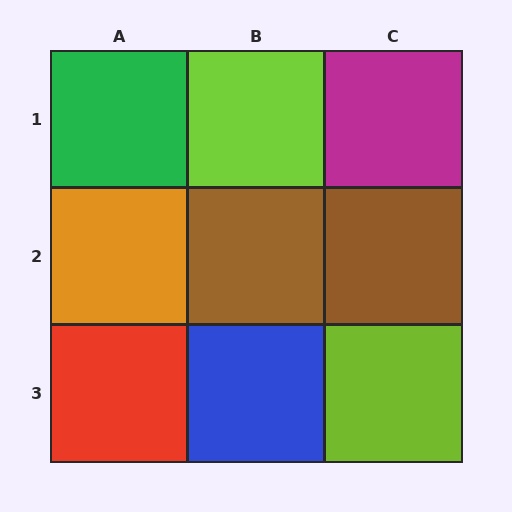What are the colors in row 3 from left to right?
Red, blue, lime.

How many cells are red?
1 cell is red.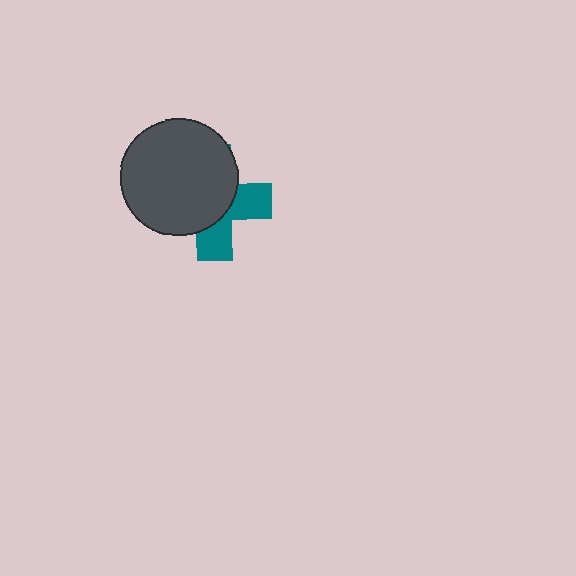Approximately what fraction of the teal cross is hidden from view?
Roughly 62% of the teal cross is hidden behind the dark gray circle.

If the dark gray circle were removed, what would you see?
You would see the complete teal cross.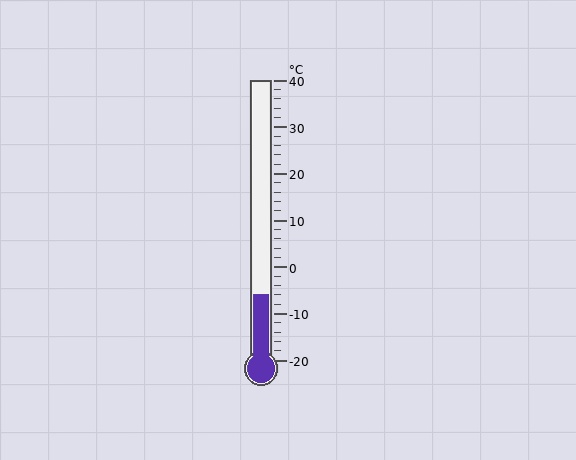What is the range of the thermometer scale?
The thermometer scale ranges from -20°C to 40°C.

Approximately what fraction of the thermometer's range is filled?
The thermometer is filled to approximately 25% of its range.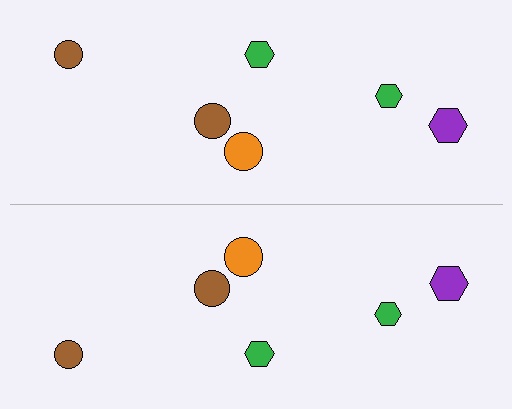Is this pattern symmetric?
Yes, this pattern has bilateral (reflection) symmetry.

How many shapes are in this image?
There are 12 shapes in this image.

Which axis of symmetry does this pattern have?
The pattern has a horizontal axis of symmetry running through the center of the image.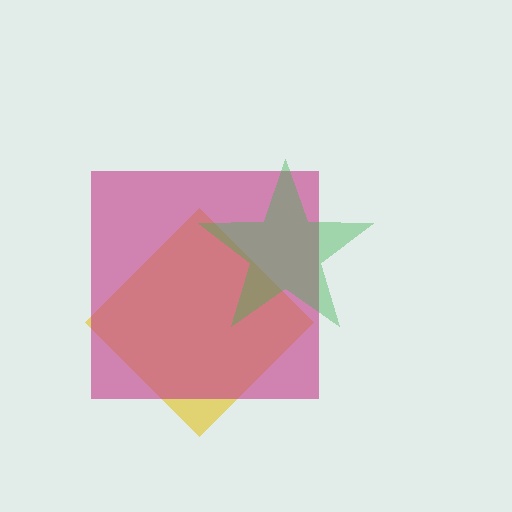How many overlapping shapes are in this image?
There are 3 overlapping shapes in the image.